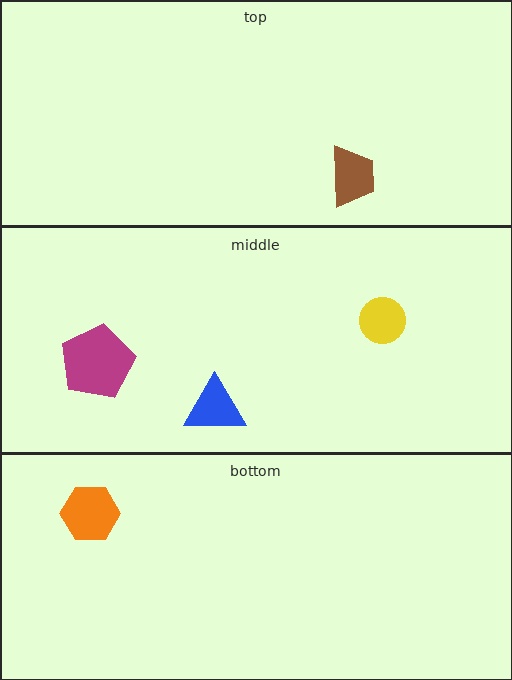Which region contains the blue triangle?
The middle region.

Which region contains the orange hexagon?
The bottom region.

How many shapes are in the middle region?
3.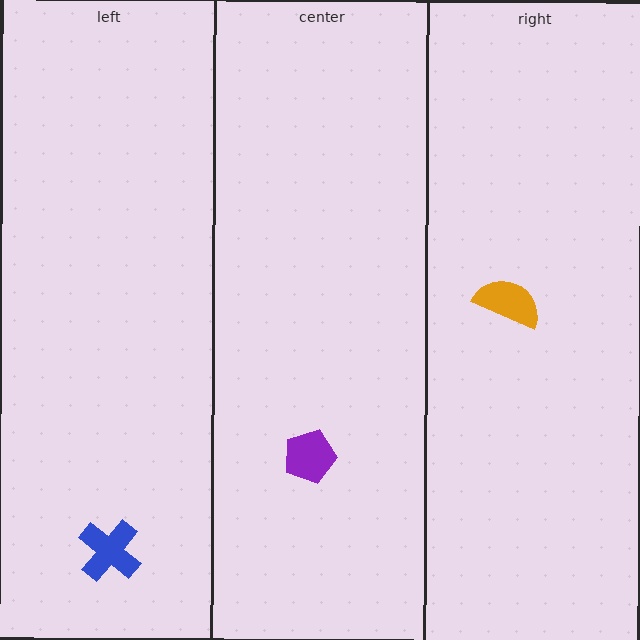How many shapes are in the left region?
1.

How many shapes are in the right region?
1.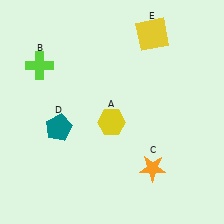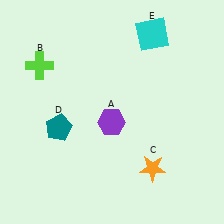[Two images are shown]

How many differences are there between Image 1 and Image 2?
There are 2 differences between the two images.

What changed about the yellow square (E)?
In Image 1, E is yellow. In Image 2, it changed to cyan.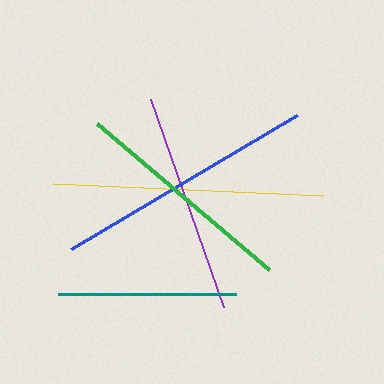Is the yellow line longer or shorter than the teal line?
The yellow line is longer than the teal line.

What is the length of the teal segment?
The teal segment is approximately 177 pixels long.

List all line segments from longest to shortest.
From longest to shortest: yellow, blue, green, purple, teal.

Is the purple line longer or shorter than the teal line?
The purple line is longer than the teal line.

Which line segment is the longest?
The yellow line is the longest at approximately 270 pixels.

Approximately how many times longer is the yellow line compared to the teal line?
The yellow line is approximately 1.5 times the length of the teal line.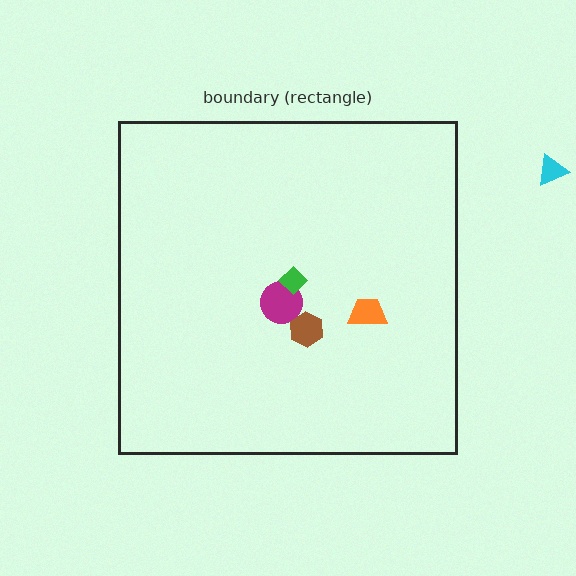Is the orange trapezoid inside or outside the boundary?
Inside.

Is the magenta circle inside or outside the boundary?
Inside.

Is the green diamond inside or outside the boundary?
Inside.